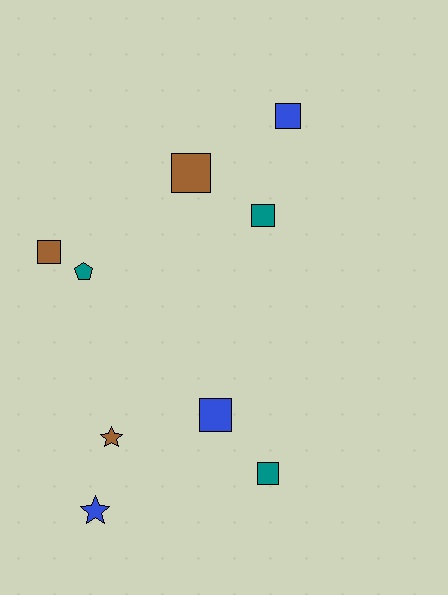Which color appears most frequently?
Blue, with 3 objects.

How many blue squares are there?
There are 2 blue squares.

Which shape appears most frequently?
Square, with 6 objects.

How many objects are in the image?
There are 9 objects.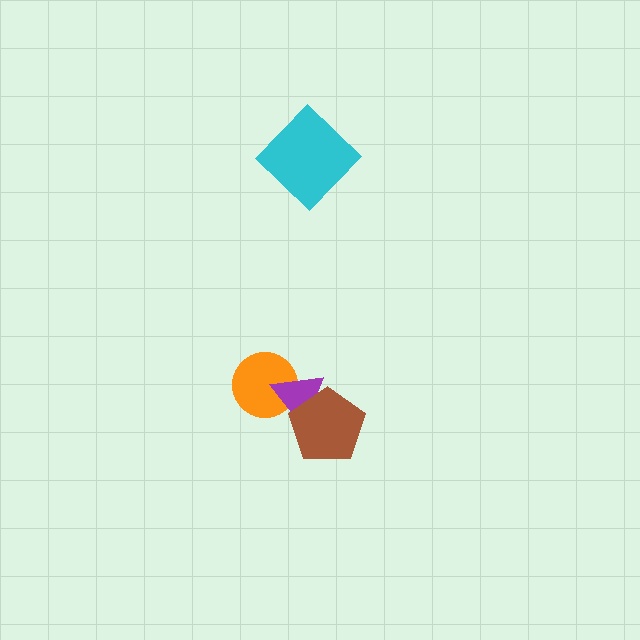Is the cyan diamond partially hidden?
No, no other shape covers it.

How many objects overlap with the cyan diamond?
0 objects overlap with the cyan diamond.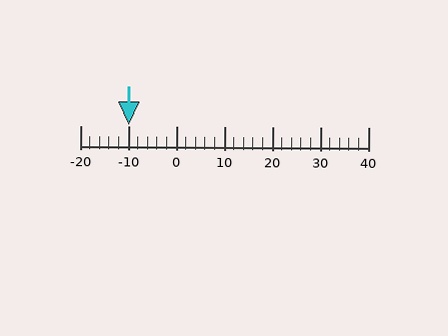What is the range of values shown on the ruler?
The ruler shows values from -20 to 40.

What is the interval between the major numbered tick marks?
The major tick marks are spaced 10 units apart.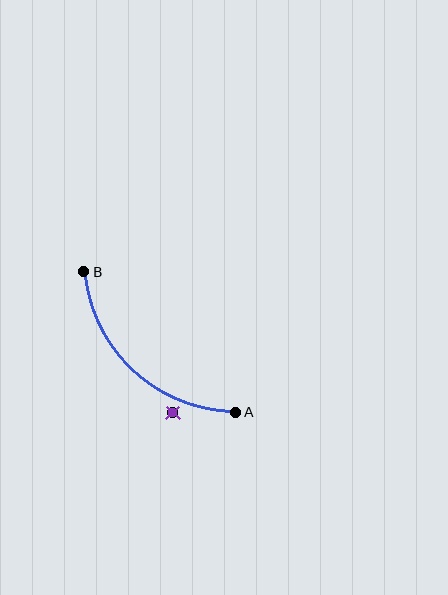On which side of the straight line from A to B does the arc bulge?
The arc bulges below and to the left of the straight line connecting A and B.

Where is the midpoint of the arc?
The arc midpoint is the point on the curve farthest from the straight line joining A and B. It sits below and to the left of that line.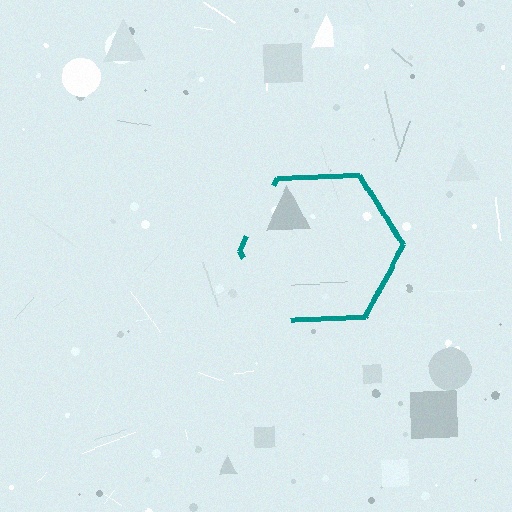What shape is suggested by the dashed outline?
The dashed outline suggests a hexagon.